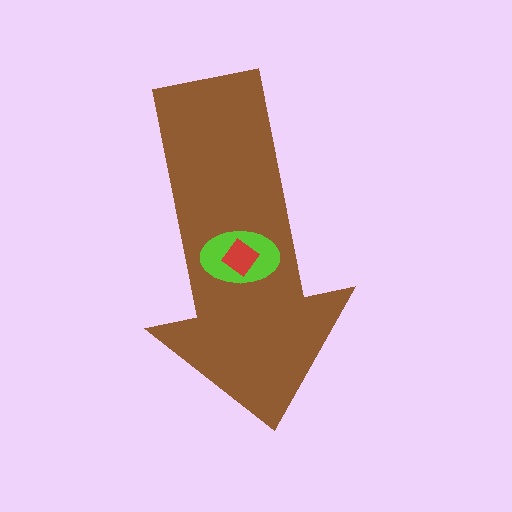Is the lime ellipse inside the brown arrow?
Yes.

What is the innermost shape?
The red diamond.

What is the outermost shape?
The brown arrow.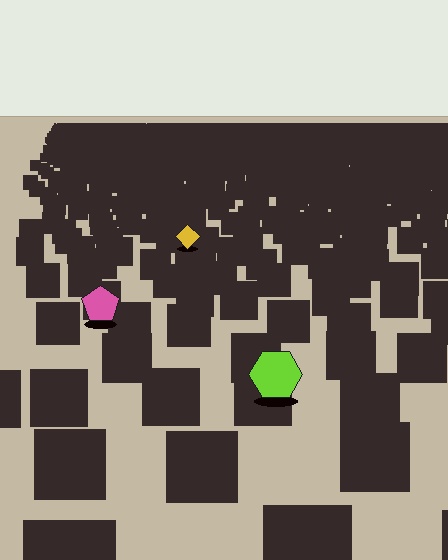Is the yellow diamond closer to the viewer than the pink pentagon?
No. The pink pentagon is closer — you can tell from the texture gradient: the ground texture is coarser near it.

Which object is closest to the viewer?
The lime hexagon is closest. The texture marks near it are larger and more spread out.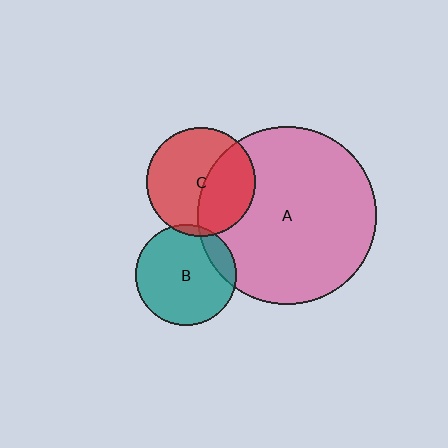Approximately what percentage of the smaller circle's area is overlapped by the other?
Approximately 15%.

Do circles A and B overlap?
Yes.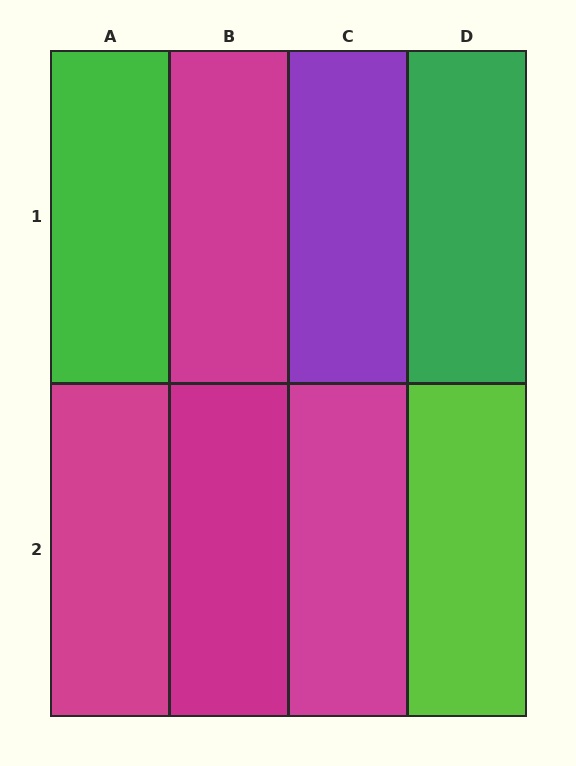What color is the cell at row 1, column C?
Purple.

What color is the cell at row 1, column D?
Green.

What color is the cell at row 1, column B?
Magenta.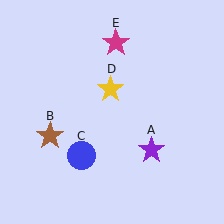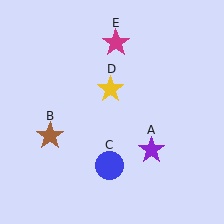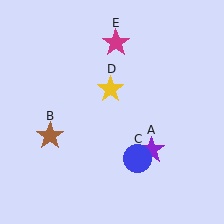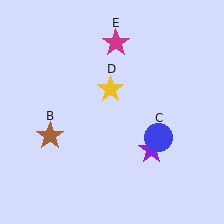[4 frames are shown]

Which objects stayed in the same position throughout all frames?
Purple star (object A) and brown star (object B) and yellow star (object D) and magenta star (object E) remained stationary.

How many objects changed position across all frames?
1 object changed position: blue circle (object C).